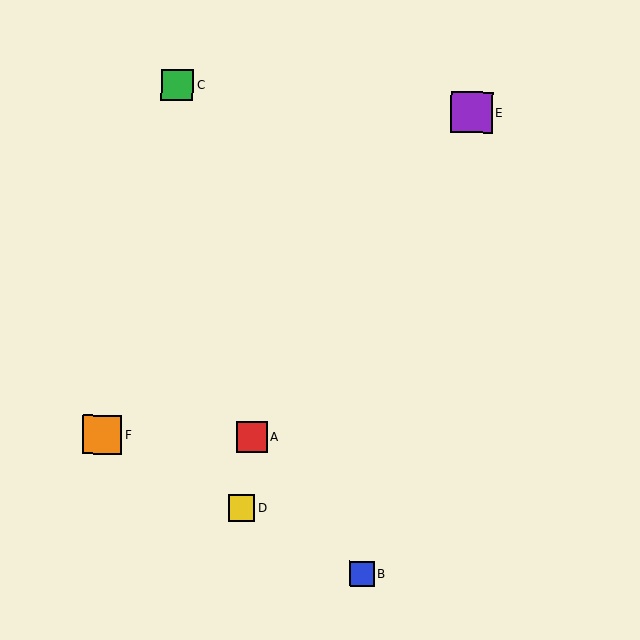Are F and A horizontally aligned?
Yes, both are at y≈435.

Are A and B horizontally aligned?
No, A is at y≈437 and B is at y≈573.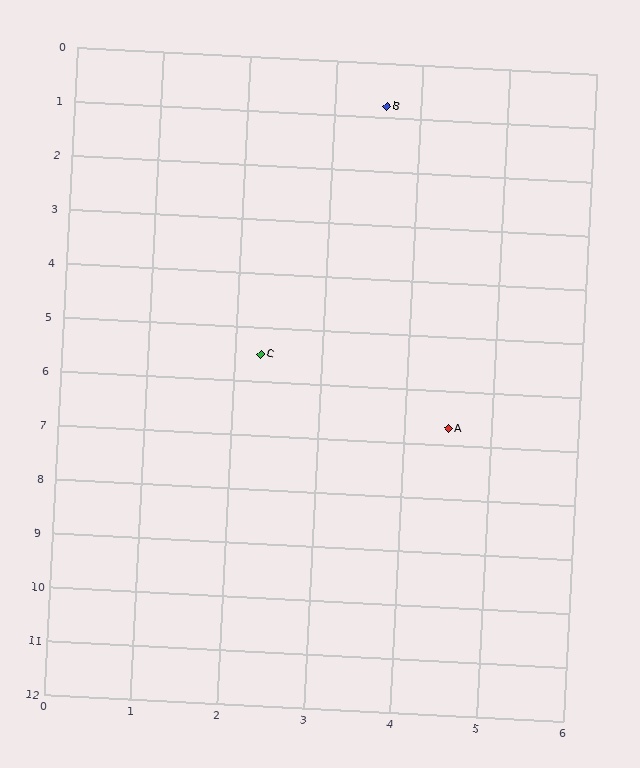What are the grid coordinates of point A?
Point A is at approximately (4.5, 6.7).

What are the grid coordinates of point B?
Point B is at approximately (3.6, 0.8).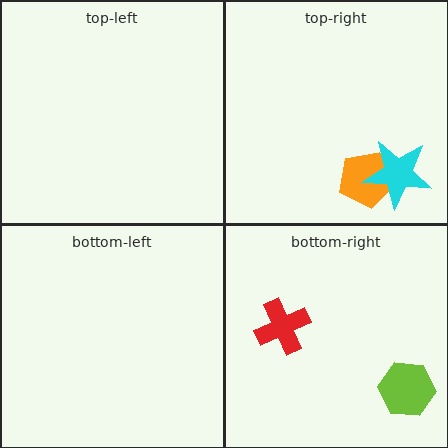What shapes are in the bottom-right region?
The red cross, the lime hexagon.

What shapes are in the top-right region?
The orange pentagon, the cyan star.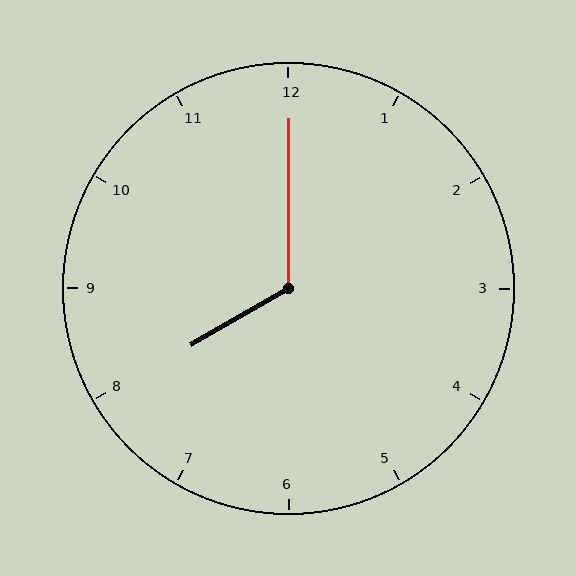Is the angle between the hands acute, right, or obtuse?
It is obtuse.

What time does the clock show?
8:00.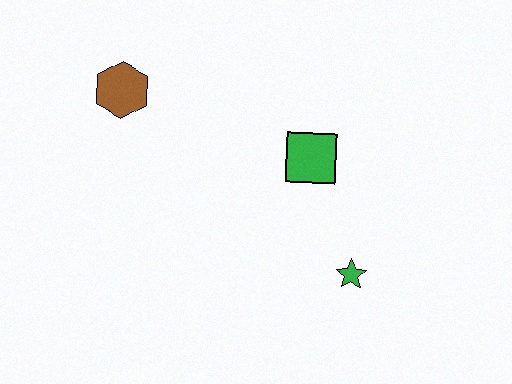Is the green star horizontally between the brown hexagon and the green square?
No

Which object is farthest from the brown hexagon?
The green star is farthest from the brown hexagon.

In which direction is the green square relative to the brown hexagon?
The green square is to the right of the brown hexagon.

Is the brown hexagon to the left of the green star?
Yes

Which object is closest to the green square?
The green star is closest to the green square.